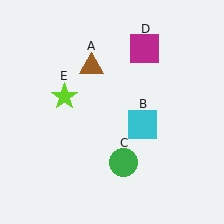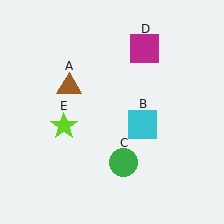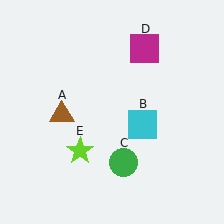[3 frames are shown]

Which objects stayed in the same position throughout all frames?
Cyan square (object B) and green circle (object C) and magenta square (object D) remained stationary.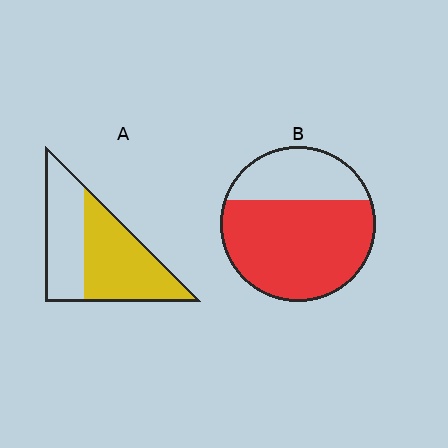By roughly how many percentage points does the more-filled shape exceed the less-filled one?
By roughly 15 percentage points (B over A).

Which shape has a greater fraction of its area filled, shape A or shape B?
Shape B.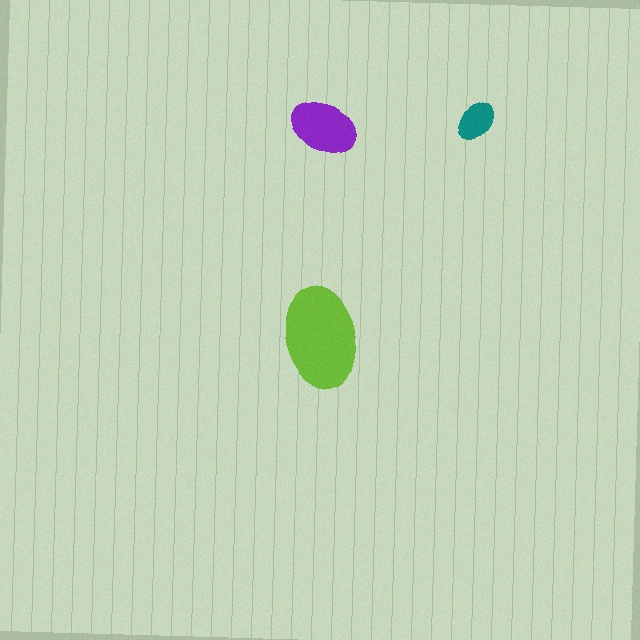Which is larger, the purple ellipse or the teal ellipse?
The purple one.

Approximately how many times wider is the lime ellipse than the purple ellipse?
About 1.5 times wider.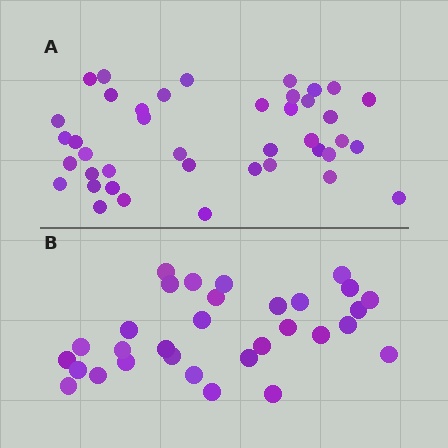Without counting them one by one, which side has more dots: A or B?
Region A (the top region) has more dots.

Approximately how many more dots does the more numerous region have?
Region A has roughly 10 or so more dots than region B.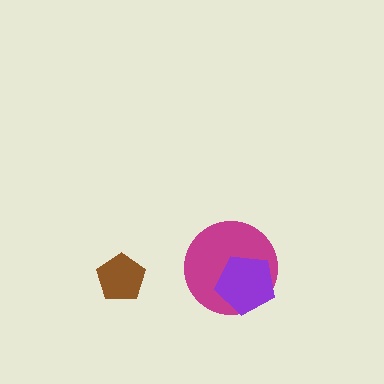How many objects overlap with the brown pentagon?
0 objects overlap with the brown pentagon.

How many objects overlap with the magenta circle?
1 object overlaps with the magenta circle.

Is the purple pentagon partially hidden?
No, no other shape covers it.